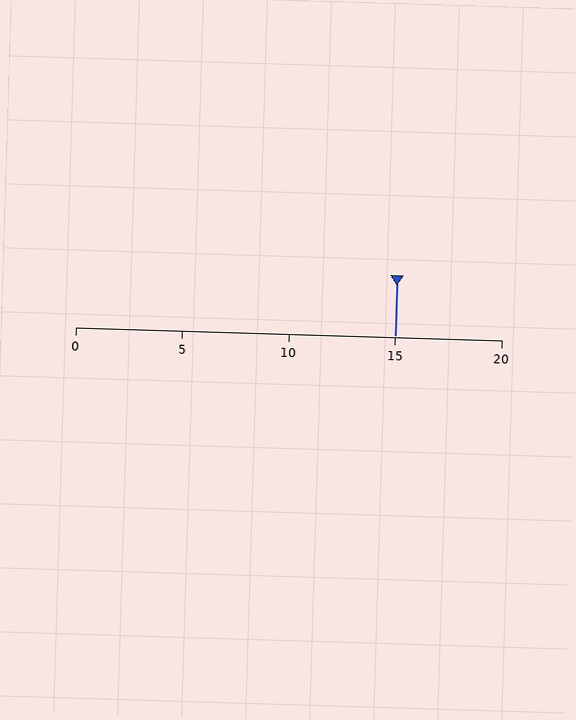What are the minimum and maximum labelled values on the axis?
The axis runs from 0 to 20.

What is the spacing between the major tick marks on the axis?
The major ticks are spaced 5 apart.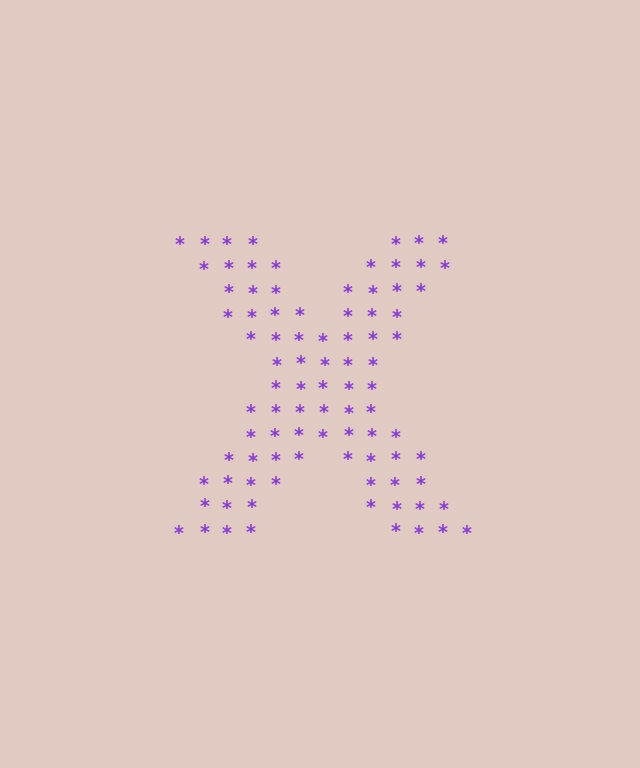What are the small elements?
The small elements are asterisks.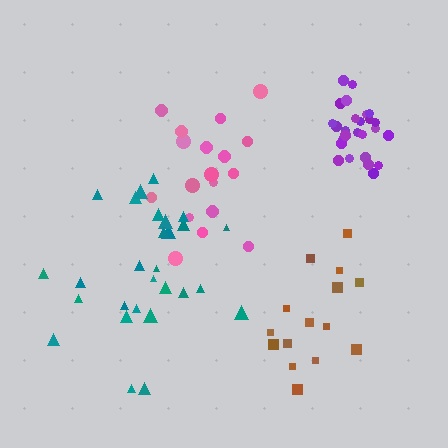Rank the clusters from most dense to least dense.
purple, pink, teal, brown.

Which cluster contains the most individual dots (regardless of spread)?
Teal (28).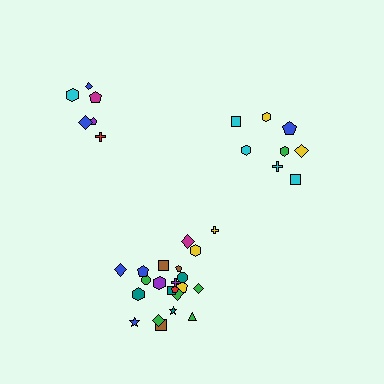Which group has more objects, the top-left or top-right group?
The top-right group.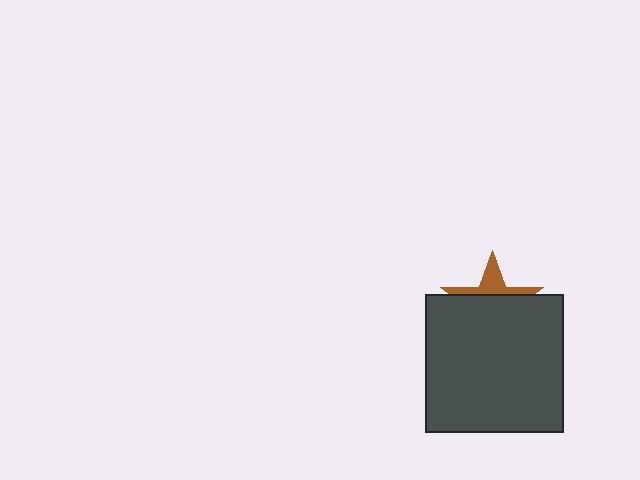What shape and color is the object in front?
The object in front is a dark gray square.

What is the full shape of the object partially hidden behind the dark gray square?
The partially hidden object is a brown star.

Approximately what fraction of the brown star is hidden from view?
Roughly 68% of the brown star is hidden behind the dark gray square.